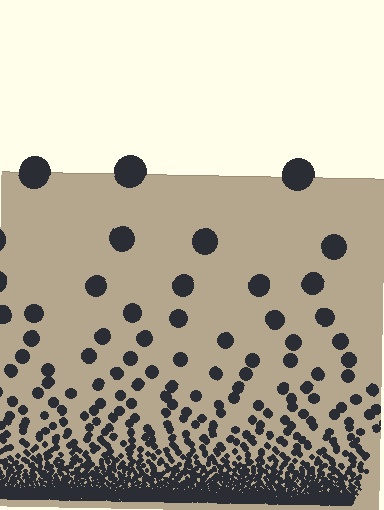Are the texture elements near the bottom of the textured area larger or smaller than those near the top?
Smaller. The gradient is inverted — elements near the bottom are smaller and denser.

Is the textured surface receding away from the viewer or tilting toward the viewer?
The surface appears to tilt toward the viewer. Texture elements get larger and sparser toward the top.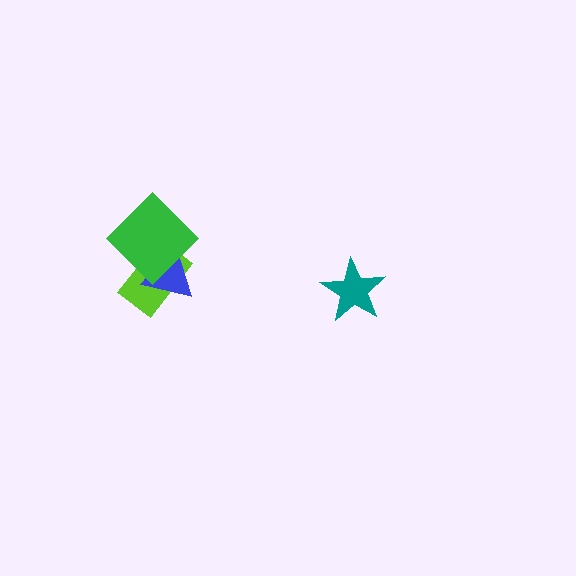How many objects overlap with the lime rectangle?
2 objects overlap with the lime rectangle.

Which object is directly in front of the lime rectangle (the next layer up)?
The blue triangle is directly in front of the lime rectangle.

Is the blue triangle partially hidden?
Yes, it is partially covered by another shape.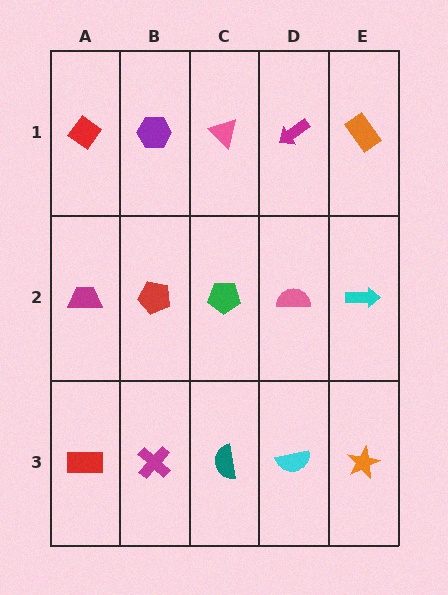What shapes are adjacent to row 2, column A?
A red diamond (row 1, column A), a red rectangle (row 3, column A), a red pentagon (row 2, column B).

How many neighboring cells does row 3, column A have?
2.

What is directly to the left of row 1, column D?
A pink triangle.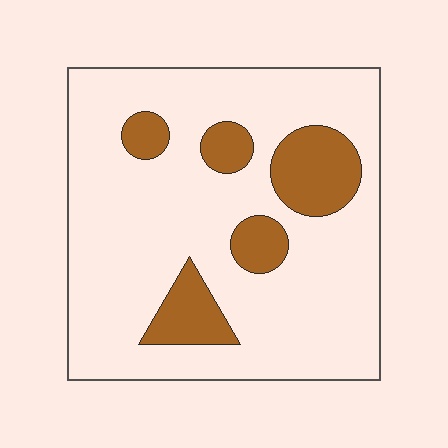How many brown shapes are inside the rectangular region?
5.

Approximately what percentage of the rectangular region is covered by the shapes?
Approximately 20%.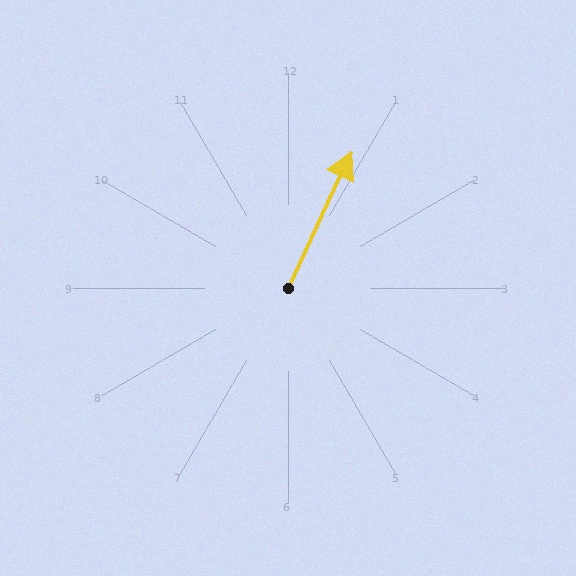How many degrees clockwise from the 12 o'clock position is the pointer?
Approximately 25 degrees.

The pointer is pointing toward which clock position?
Roughly 1 o'clock.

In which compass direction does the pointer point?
Northeast.